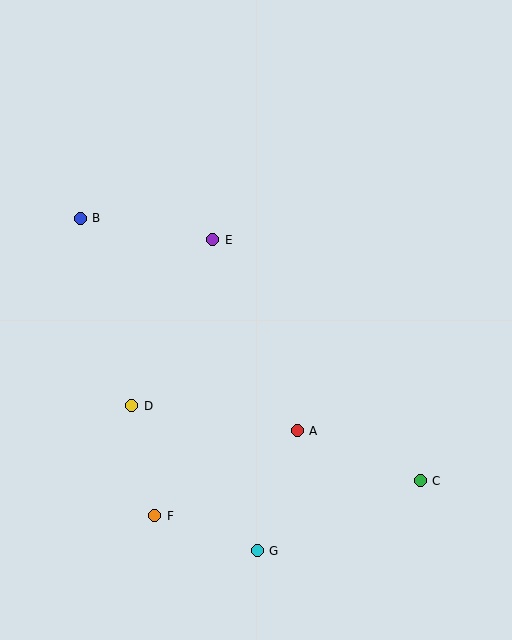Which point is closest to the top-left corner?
Point B is closest to the top-left corner.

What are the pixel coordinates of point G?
Point G is at (257, 551).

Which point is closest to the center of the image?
Point E at (213, 240) is closest to the center.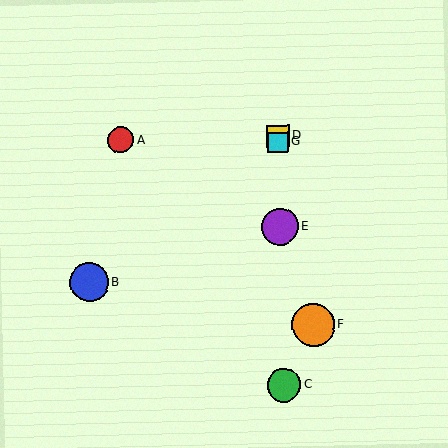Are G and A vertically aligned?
No, G is at x≈278 and A is at x≈121.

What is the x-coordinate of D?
Object D is at x≈278.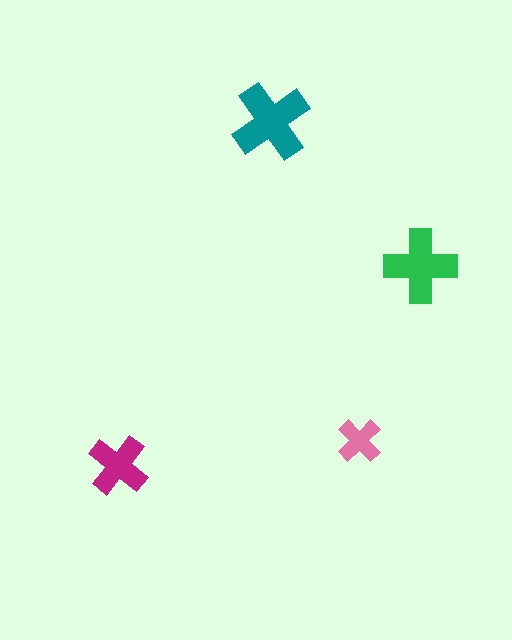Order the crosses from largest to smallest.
the teal one, the green one, the magenta one, the pink one.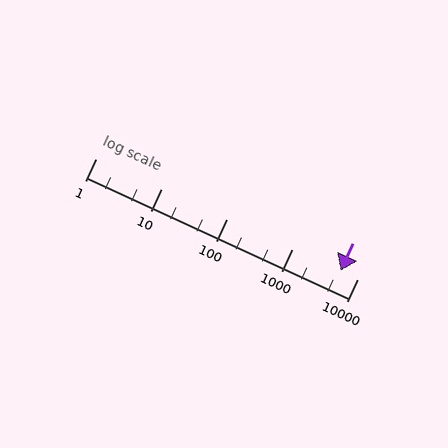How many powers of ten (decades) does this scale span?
The scale spans 4 decades, from 1 to 10000.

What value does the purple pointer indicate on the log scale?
The pointer indicates approximately 5600.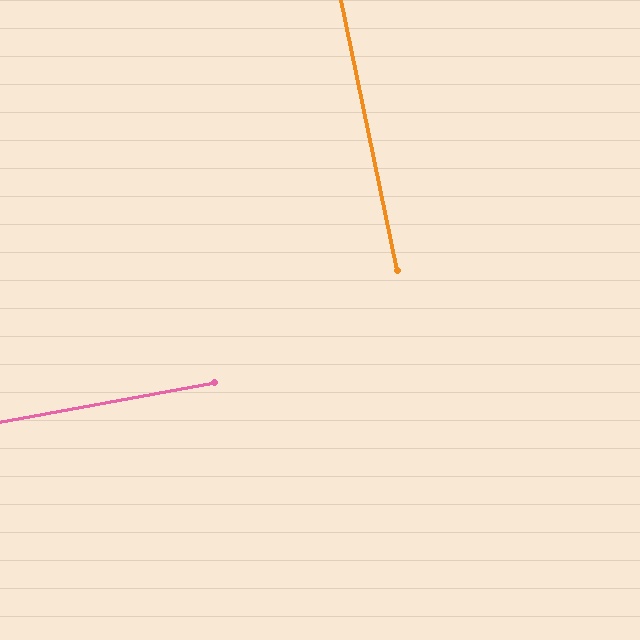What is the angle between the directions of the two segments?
Approximately 89 degrees.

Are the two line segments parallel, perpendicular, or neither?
Perpendicular — they meet at approximately 89°.